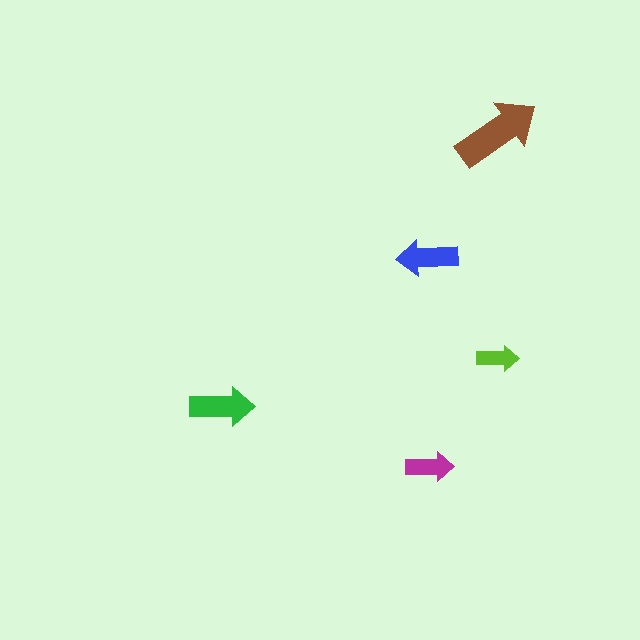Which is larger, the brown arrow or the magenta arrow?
The brown one.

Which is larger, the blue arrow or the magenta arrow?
The blue one.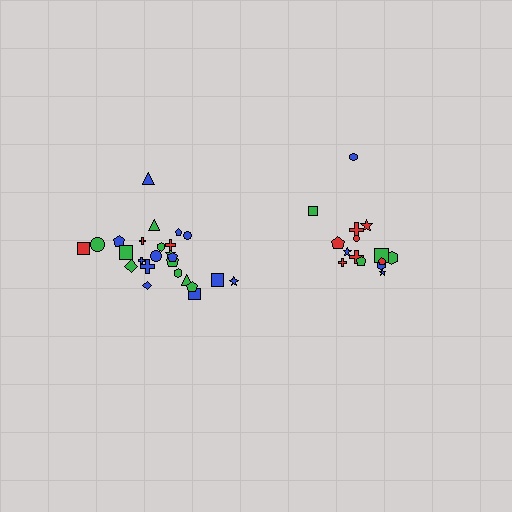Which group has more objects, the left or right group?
The left group.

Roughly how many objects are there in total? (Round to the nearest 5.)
Roughly 40 objects in total.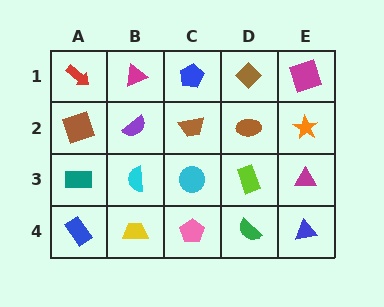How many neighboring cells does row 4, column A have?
2.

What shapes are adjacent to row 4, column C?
A cyan circle (row 3, column C), a yellow trapezoid (row 4, column B), a green semicircle (row 4, column D).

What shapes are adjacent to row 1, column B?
A purple semicircle (row 2, column B), a red arrow (row 1, column A), a blue pentagon (row 1, column C).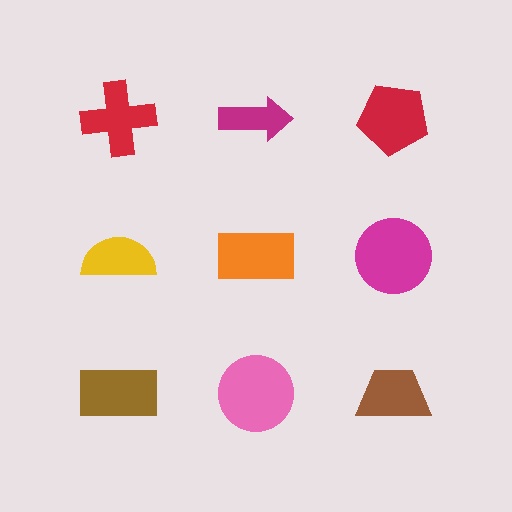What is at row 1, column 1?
A red cross.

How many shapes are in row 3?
3 shapes.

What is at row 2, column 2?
An orange rectangle.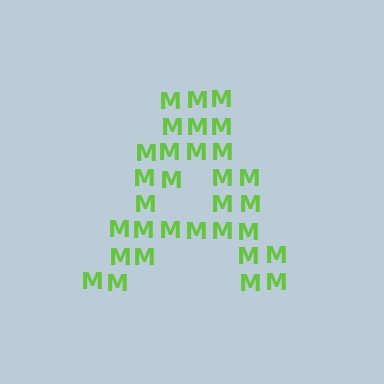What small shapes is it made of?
It is made of small letter M's.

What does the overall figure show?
The overall figure shows the letter A.